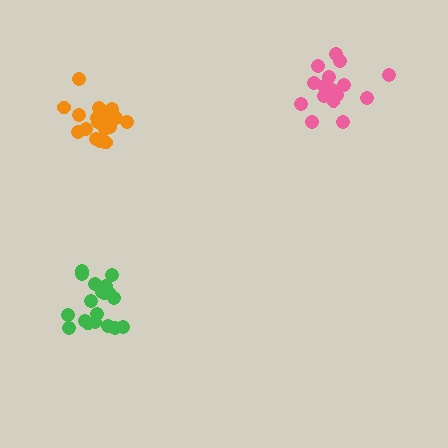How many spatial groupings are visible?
There are 3 spatial groupings.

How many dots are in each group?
Group 1: 19 dots, Group 2: 17 dots, Group 3: 20 dots (56 total).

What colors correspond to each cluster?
The clusters are colored: green, pink, orange.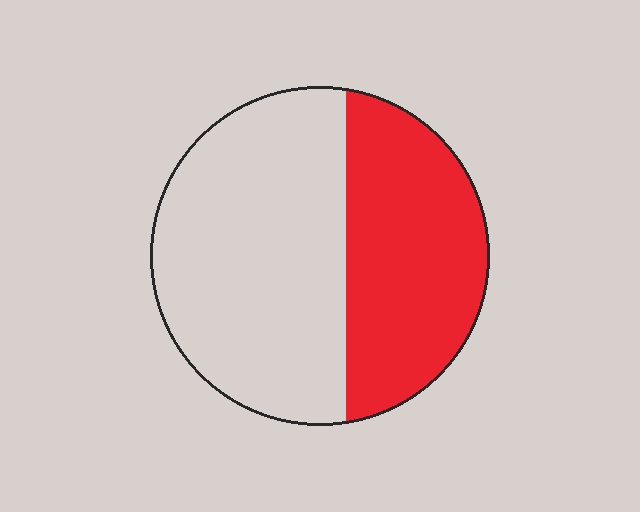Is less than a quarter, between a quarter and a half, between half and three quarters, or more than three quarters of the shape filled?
Between a quarter and a half.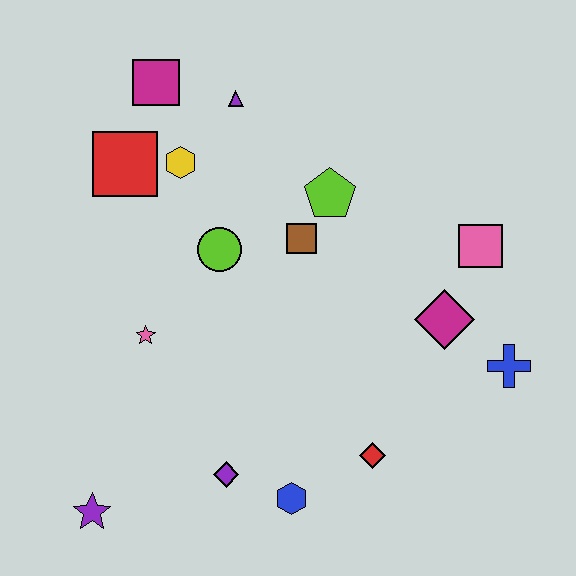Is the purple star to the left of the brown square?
Yes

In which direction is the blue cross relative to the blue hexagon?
The blue cross is to the right of the blue hexagon.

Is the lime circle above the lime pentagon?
No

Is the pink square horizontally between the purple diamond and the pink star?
No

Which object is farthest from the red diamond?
The magenta square is farthest from the red diamond.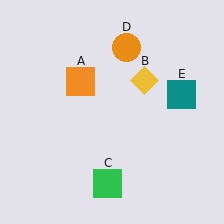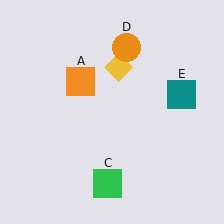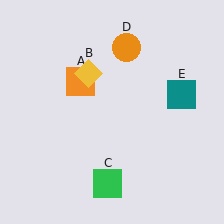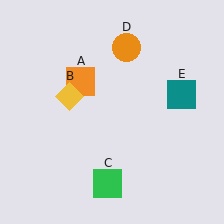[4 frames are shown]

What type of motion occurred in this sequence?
The yellow diamond (object B) rotated counterclockwise around the center of the scene.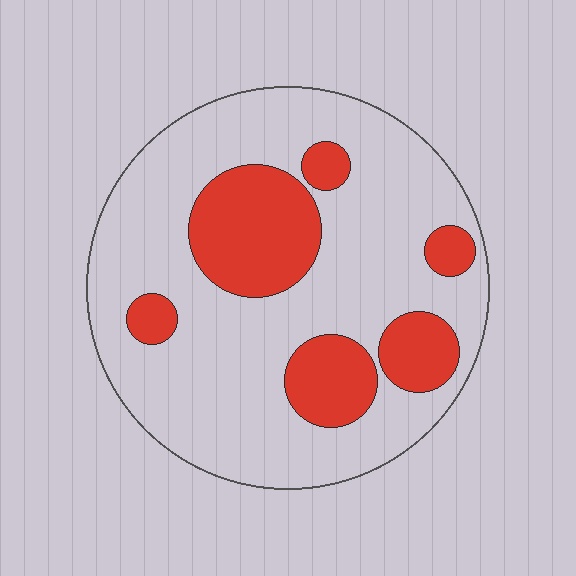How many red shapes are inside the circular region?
6.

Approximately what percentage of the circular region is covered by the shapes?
Approximately 25%.